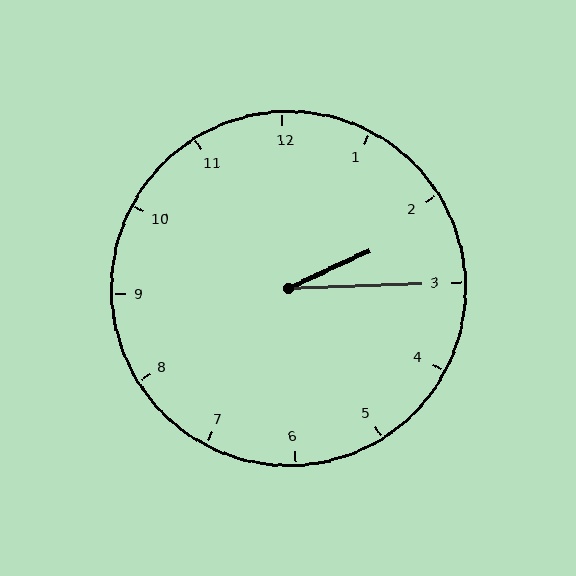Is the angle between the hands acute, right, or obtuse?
It is acute.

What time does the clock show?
2:15.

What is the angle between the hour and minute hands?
Approximately 22 degrees.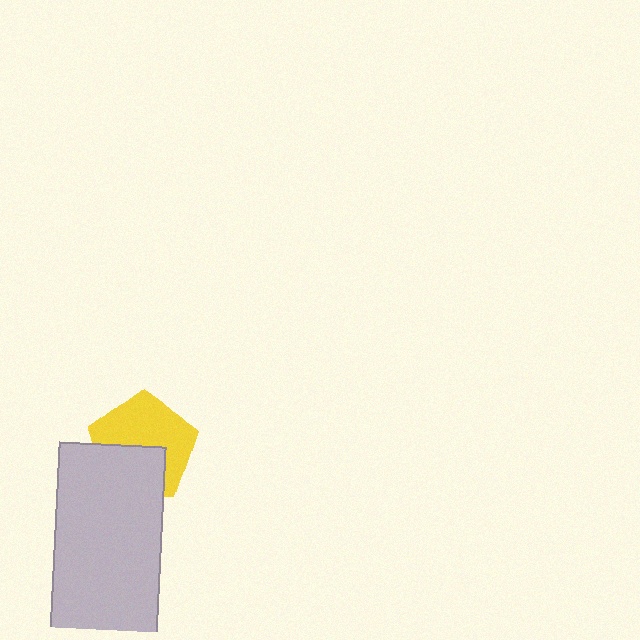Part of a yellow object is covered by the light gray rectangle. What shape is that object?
It is a pentagon.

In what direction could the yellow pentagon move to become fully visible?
The yellow pentagon could move up. That would shift it out from behind the light gray rectangle entirely.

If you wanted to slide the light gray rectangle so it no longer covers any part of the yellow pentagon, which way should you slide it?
Slide it down — that is the most direct way to separate the two shapes.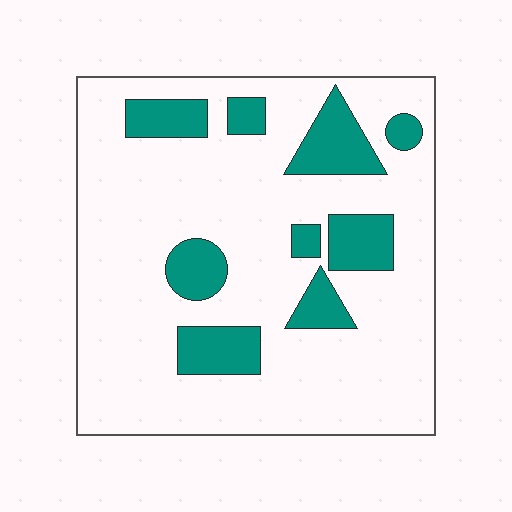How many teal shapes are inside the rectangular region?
9.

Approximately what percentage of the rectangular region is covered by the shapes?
Approximately 20%.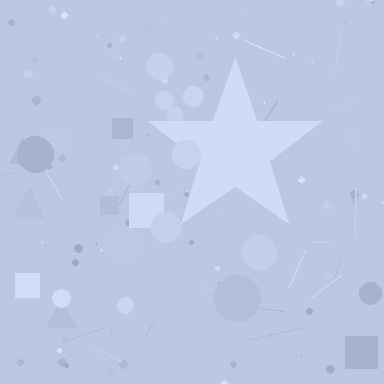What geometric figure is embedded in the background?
A star is embedded in the background.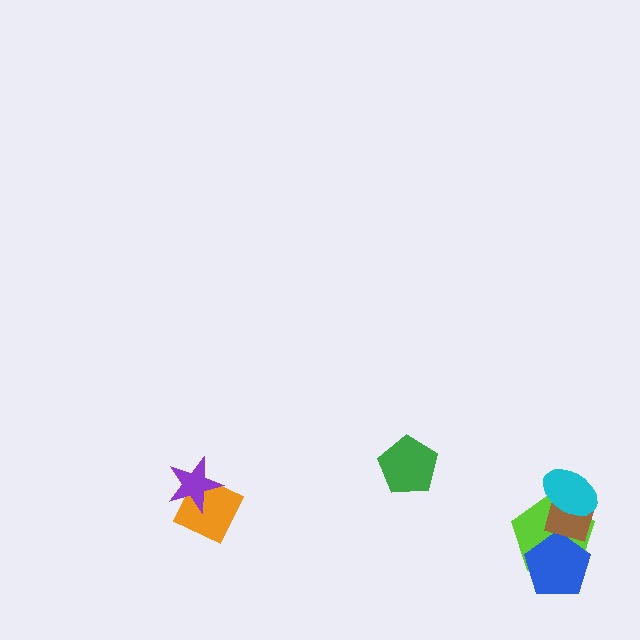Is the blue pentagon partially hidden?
Yes, it is partially covered by another shape.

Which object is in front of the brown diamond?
The cyan ellipse is in front of the brown diamond.